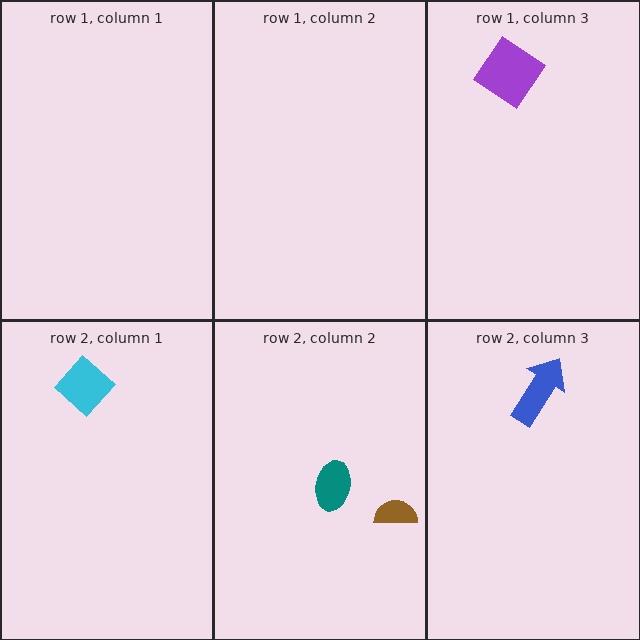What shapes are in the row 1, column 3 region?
The purple diamond.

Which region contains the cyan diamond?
The row 2, column 1 region.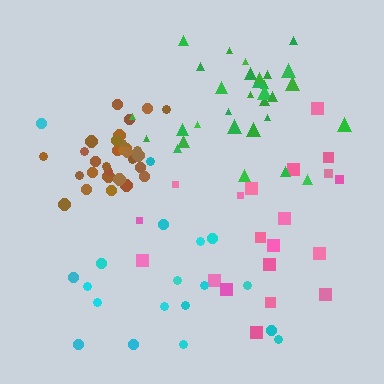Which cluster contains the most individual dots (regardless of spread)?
Green (32).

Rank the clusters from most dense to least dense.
brown, green, pink, cyan.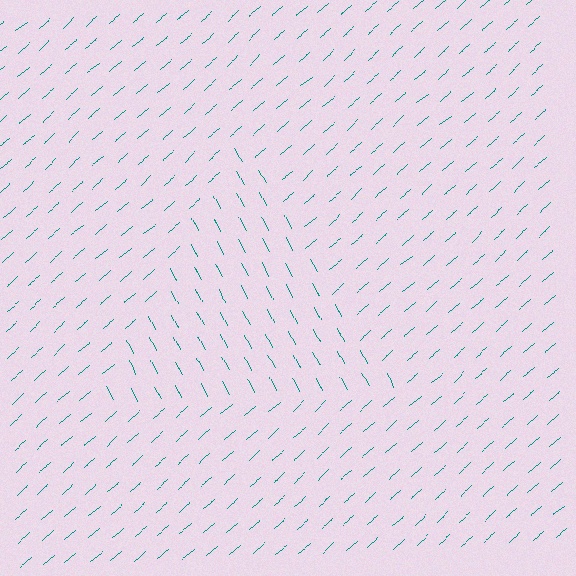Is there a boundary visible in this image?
Yes, there is a texture boundary formed by a change in line orientation.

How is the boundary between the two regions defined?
The boundary is defined purely by a change in line orientation (approximately 77 degrees difference). All lines are the same color and thickness.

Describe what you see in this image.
The image is filled with small teal line segments. A triangle region in the image has lines oriented differently from the surrounding lines, creating a visible texture boundary.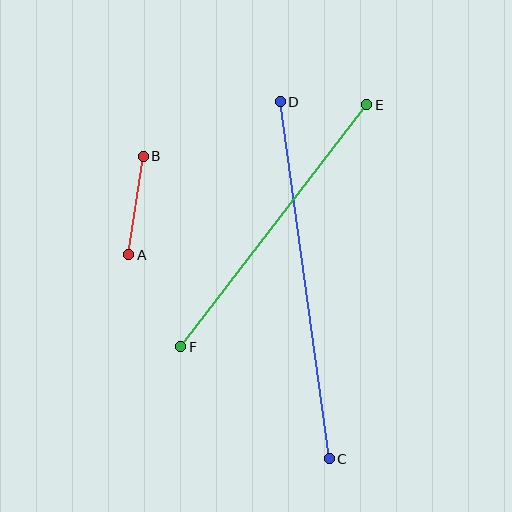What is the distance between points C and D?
The distance is approximately 360 pixels.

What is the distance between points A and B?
The distance is approximately 99 pixels.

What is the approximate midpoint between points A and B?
The midpoint is at approximately (136, 205) pixels.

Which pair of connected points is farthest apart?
Points C and D are farthest apart.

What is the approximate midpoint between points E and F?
The midpoint is at approximately (274, 226) pixels.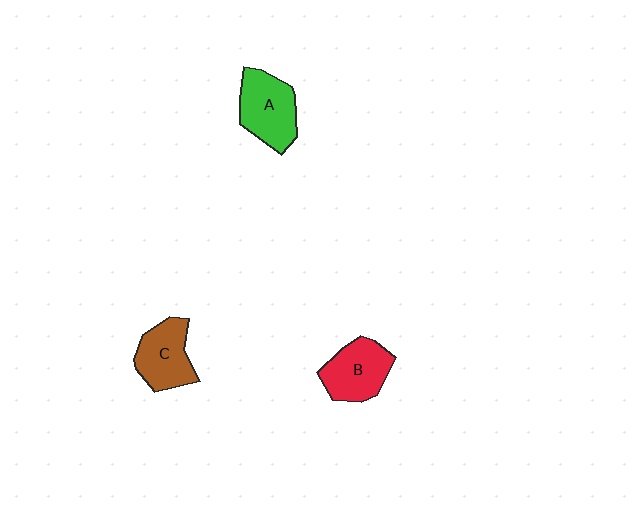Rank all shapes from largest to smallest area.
From largest to smallest: A (green), B (red), C (brown).